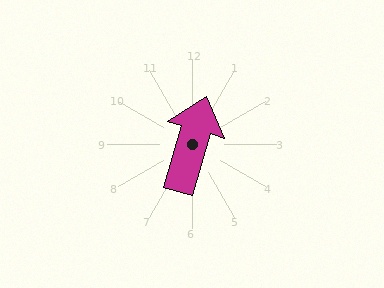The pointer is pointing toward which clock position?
Roughly 1 o'clock.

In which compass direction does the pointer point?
North.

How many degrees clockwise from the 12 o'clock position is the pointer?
Approximately 16 degrees.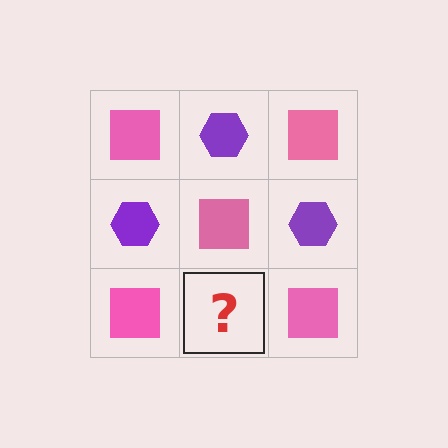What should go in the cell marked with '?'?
The missing cell should contain a purple hexagon.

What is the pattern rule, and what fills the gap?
The rule is that it alternates pink square and purple hexagon in a checkerboard pattern. The gap should be filled with a purple hexagon.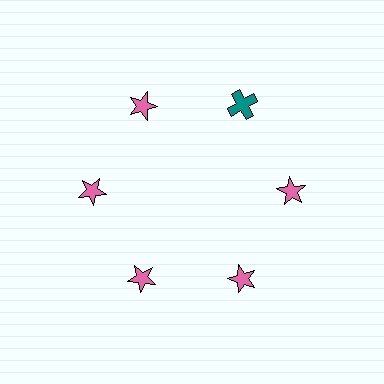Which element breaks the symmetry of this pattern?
The teal cross at roughly the 1 o'clock position breaks the symmetry. All other shapes are pink stars.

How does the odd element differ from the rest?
It differs in both color (teal instead of pink) and shape (cross instead of star).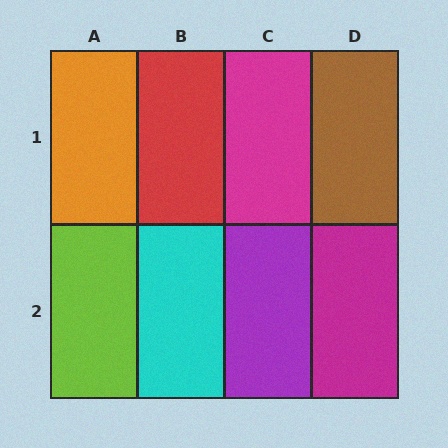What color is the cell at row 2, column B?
Cyan.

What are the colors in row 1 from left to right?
Orange, red, magenta, brown.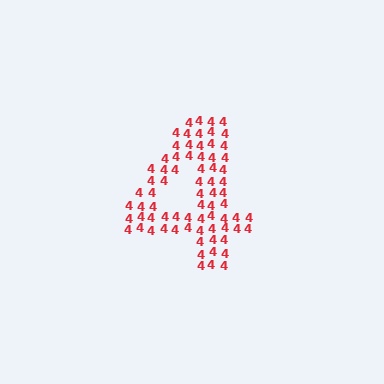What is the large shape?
The large shape is the digit 4.